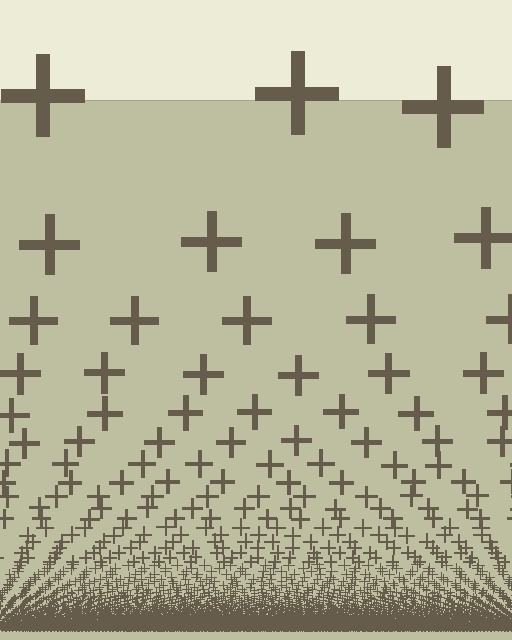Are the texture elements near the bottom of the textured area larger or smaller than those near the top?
Smaller. The gradient is inverted — elements near the bottom are smaller and denser.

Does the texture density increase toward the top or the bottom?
Density increases toward the bottom.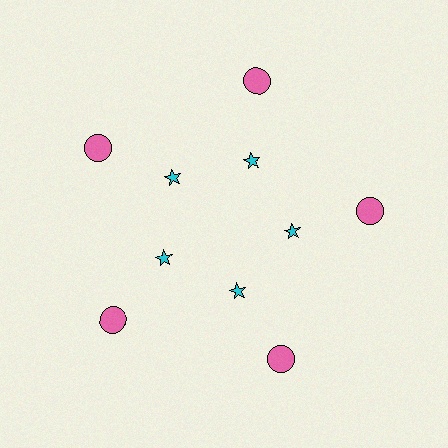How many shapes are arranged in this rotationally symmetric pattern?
There are 10 shapes, arranged in 5 groups of 2.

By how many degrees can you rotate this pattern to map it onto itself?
The pattern maps onto itself every 72 degrees of rotation.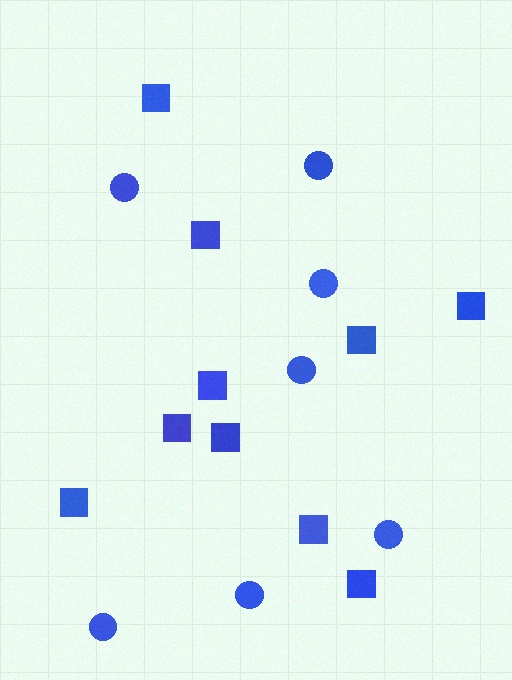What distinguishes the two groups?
There are 2 groups: one group of circles (7) and one group of squares (10).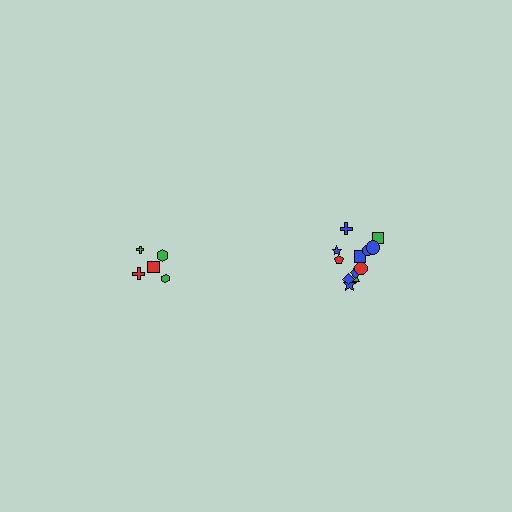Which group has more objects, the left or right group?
The right group.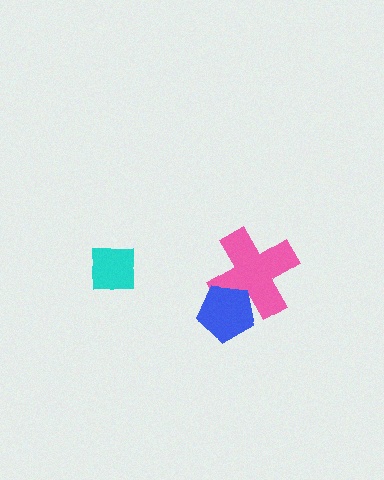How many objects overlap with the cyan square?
0 objects overlap with the cyan square.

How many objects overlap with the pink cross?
1 object overlaps with the pink cross.